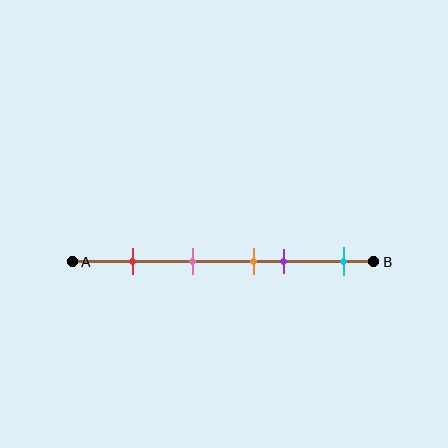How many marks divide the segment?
There are 5 marks dividing the segment.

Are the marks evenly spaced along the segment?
No, the marks are not evenly spaced.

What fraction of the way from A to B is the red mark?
The red mark is approximately 20% (0.2) of the way from A to B.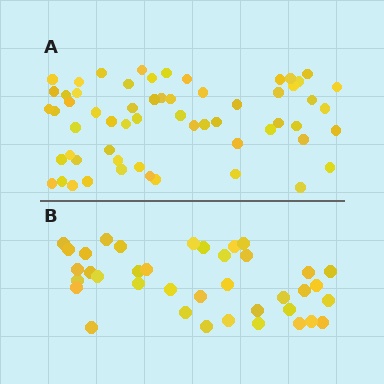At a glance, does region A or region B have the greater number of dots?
Region A (the top region) has more dots.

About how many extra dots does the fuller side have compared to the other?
Region A has approximately 20 more dots than region B.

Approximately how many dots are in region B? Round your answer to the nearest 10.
About 40 dots. (The exact count is 38, which rounds to 40.)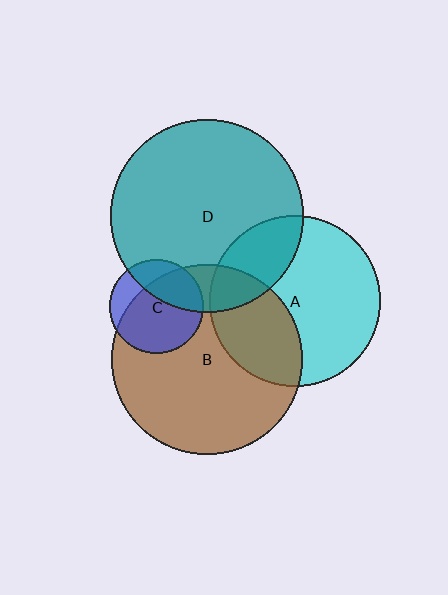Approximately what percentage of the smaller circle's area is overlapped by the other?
Approximately 75%.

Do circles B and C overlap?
Yes.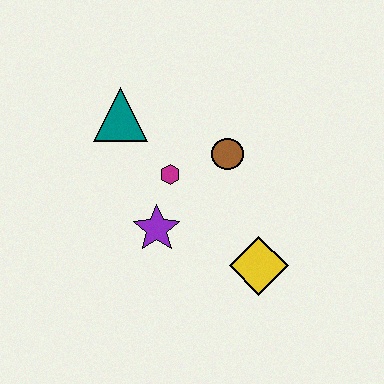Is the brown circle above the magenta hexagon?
Yes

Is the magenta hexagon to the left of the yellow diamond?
Yes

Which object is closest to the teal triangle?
The magenta hexagon is closest to the teal triangle.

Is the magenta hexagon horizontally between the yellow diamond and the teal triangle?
Yes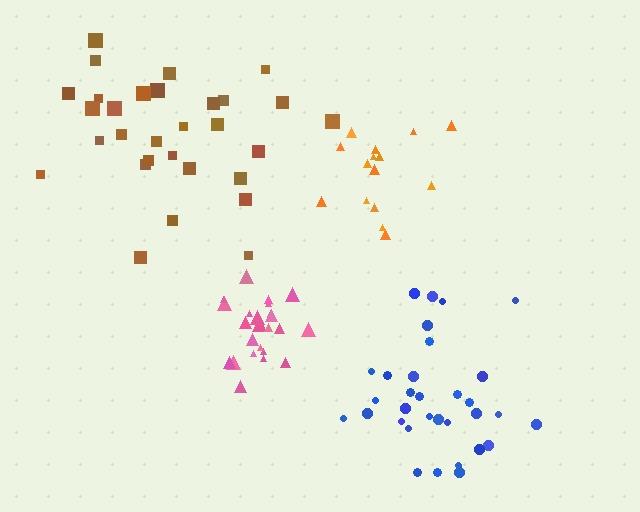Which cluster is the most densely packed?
Pink.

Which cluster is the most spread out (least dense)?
Brown.